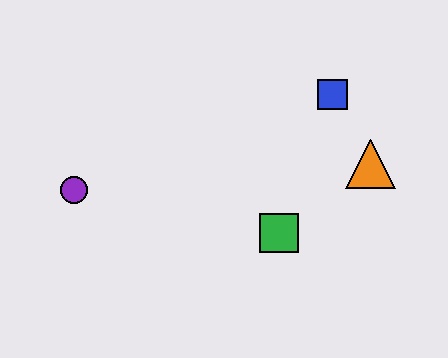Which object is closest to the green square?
The orange triangle is closest to the green square.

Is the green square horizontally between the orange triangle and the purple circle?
Yes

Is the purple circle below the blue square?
Yes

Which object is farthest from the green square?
The purple circle is farthest from the green square.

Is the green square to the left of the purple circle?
No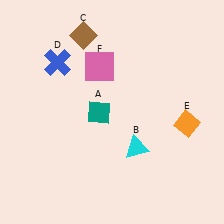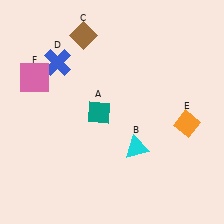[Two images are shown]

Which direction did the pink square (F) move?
The pink square (F) moved left.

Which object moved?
The pink square (F) moved left.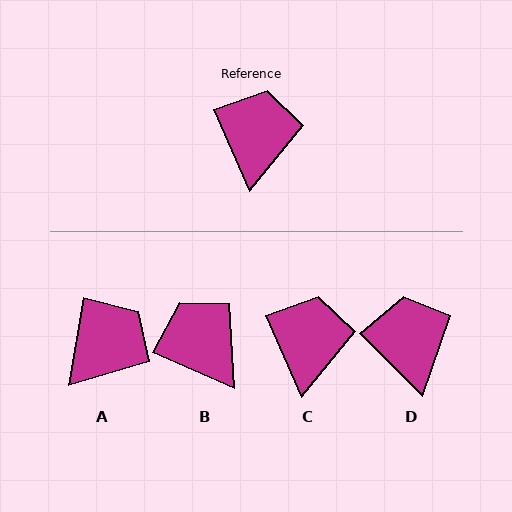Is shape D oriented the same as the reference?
No, it is off by about 21 degrees.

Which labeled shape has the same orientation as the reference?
C.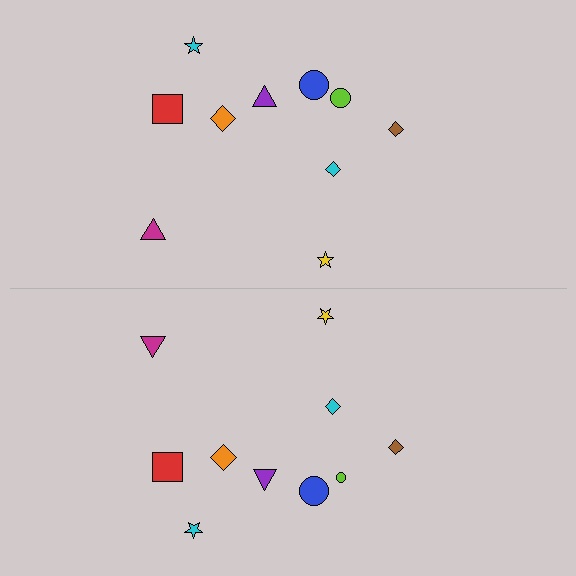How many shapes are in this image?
There are 20 shapes in this image.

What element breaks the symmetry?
The lime circle on the bottom side has a different size than its mirror counterpart.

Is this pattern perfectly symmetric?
No, the pattern is not perfectly symmetric. The lime circle on the bottom side has a different size than its mirror counterpart.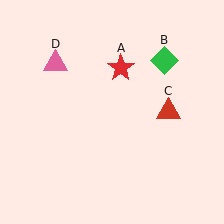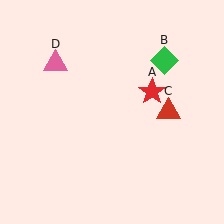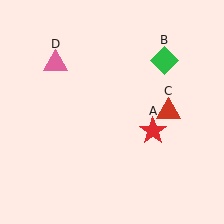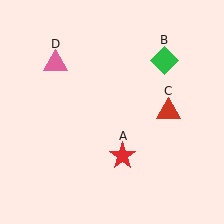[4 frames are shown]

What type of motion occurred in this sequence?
The red star (object A) rotated clockwise around the center of the scene.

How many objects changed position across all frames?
1 object changed position: red star (object A).